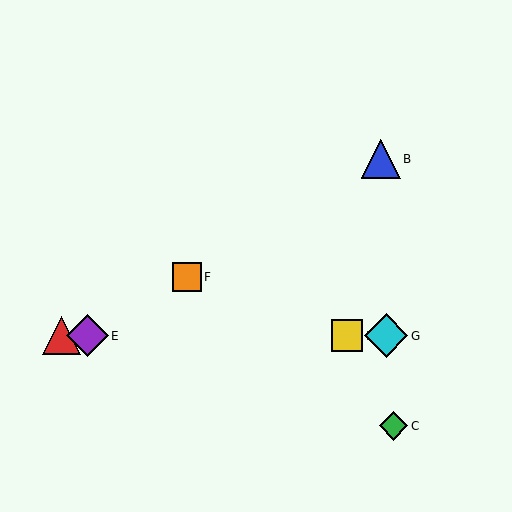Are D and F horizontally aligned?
No, D is at y≈336 and F is at y≈277.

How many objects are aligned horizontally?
4 objects (A, D, E, G) are aligned horizontally.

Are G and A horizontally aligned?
Yes, both are at y≈336.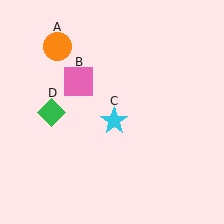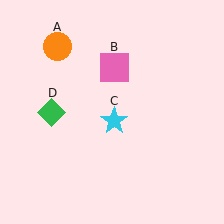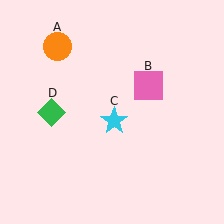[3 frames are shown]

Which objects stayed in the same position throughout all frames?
Orange circle (object A) and cyan star (object C) and green diamond (object D) remained stationary.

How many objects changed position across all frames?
1 object changed position: pink square (object B).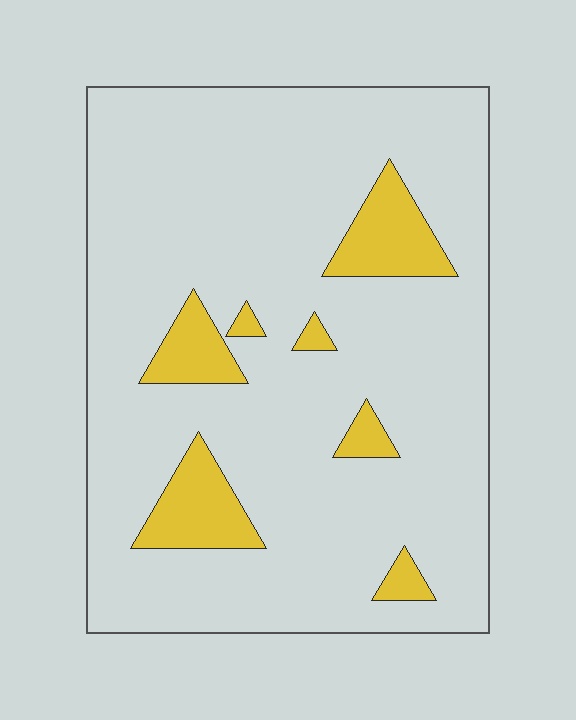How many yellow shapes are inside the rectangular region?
7.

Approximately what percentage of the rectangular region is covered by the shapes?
Approximately 10%.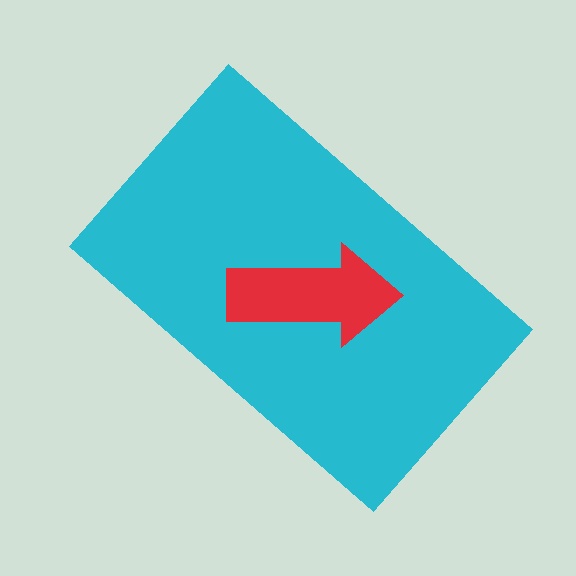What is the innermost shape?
The red arrow.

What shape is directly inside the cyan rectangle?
The red arrow.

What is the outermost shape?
The cyan rectangle.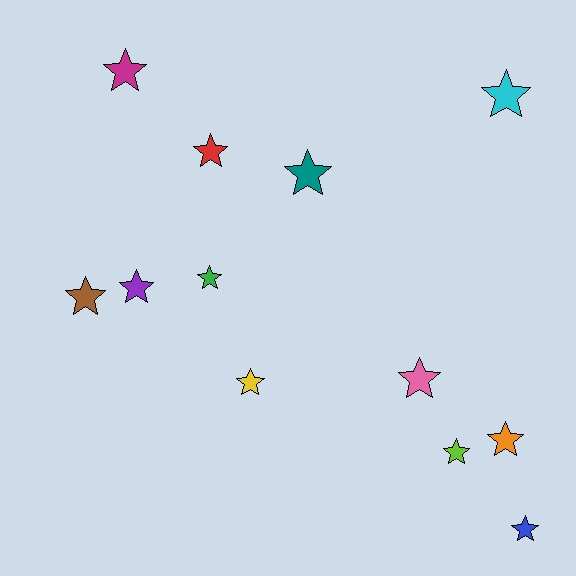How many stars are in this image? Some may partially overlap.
There are 12 stars.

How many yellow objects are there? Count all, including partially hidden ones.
There is 1 yellow object.